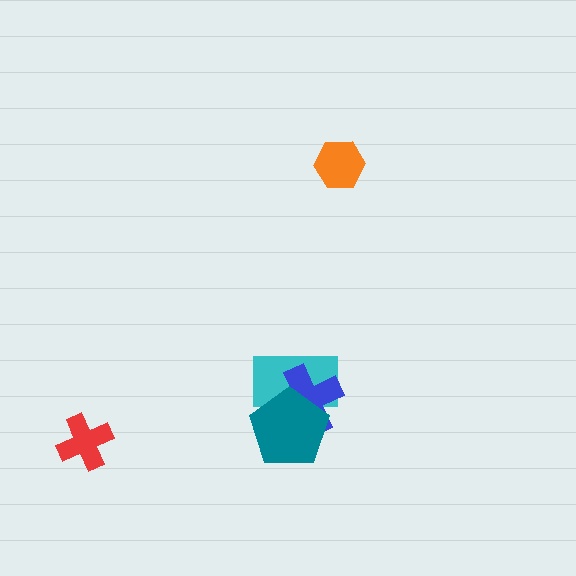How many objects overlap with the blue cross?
2 objects overlap with the blue cross.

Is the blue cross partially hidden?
Yes, it is partially covered by another shape.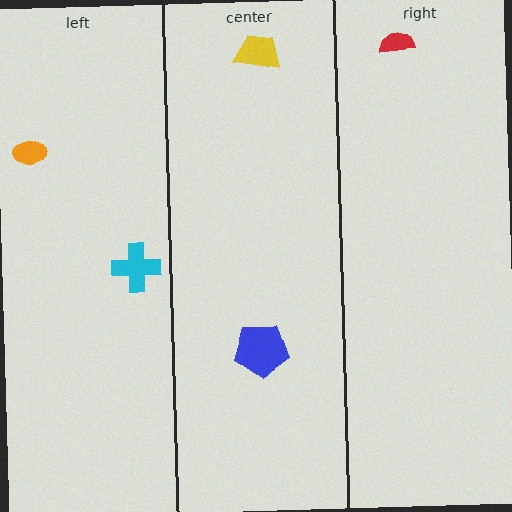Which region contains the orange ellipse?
The left region.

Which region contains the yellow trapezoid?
The center region.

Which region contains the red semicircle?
The right region.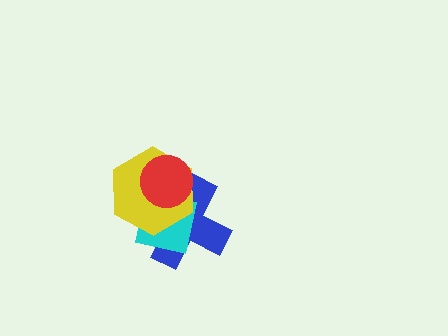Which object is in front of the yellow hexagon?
The red circle is in front of the yellow hexagon.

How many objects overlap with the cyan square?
3 objects overlap with the cyan square.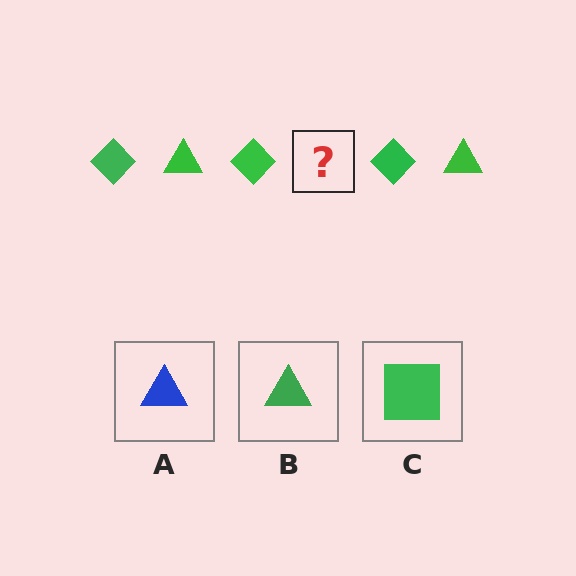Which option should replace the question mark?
Option B.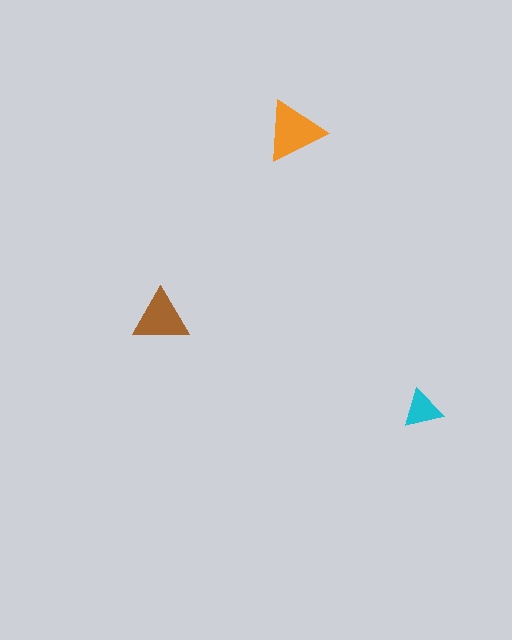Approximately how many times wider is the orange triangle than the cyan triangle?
About 1.5 times wider.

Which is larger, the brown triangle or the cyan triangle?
The brown one.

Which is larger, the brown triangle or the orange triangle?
The orange one.